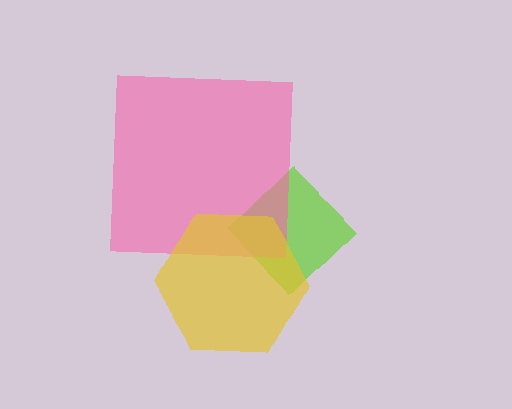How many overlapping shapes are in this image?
There are 3 overlapping shapes in the image.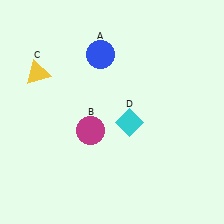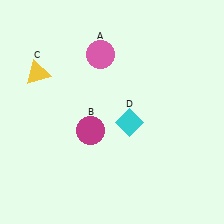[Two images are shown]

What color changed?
The circle (A) changed from blue in Image 1 to pink in Image 2.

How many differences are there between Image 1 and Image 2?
There is 1 difference between the two images.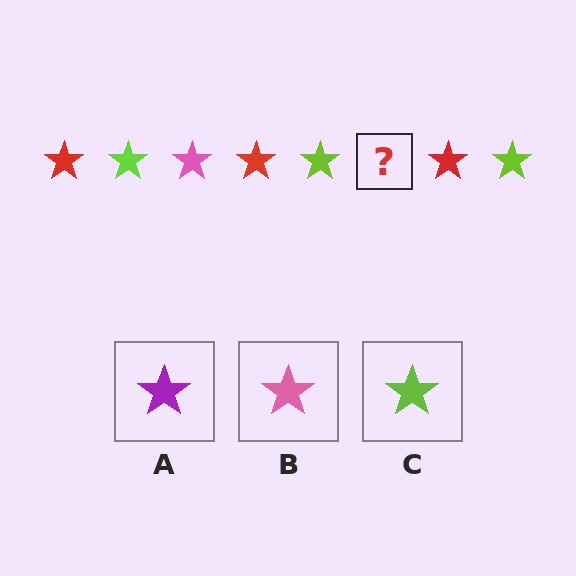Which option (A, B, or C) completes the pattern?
B.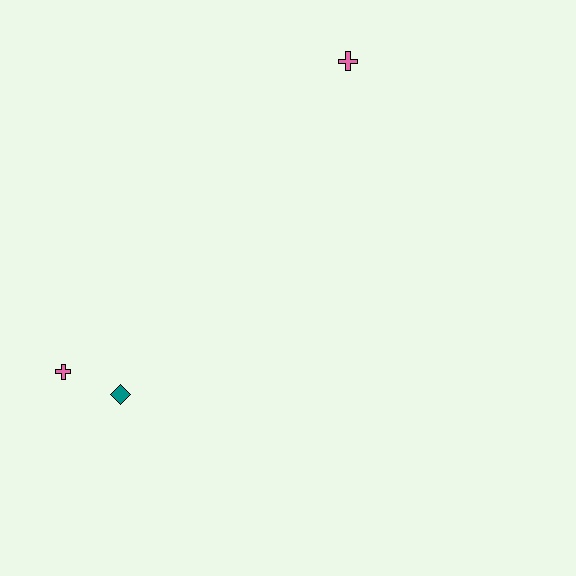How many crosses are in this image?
There are 2 crosses.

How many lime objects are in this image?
There are no lime objects.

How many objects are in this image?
There are 3 objects.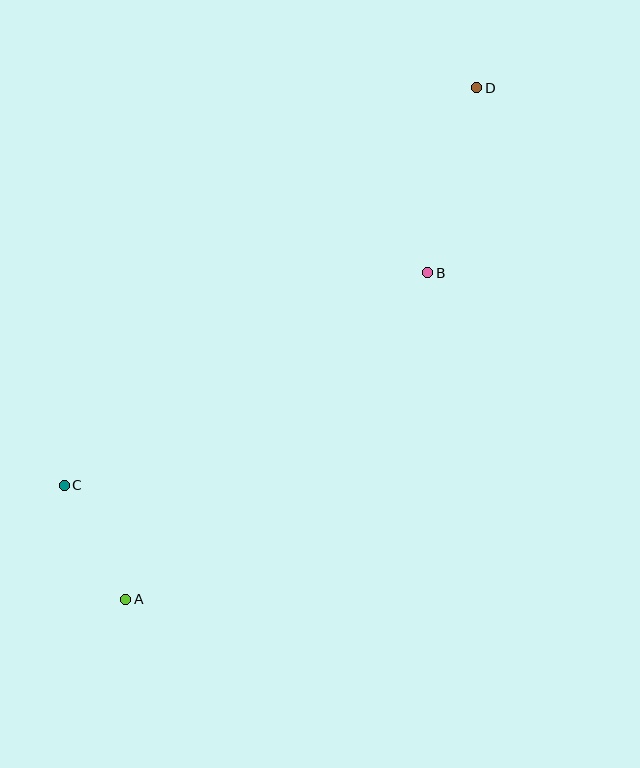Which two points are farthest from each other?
Points A and D are farthest from each other.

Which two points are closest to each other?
Points A and C are closest to each other.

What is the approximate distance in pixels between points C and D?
The distance between C and D is approximately 573 pixels.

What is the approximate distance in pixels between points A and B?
The distance between A and B is approximately 445 pixels.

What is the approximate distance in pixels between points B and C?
The distance between B and C is approximately 421 pixels.